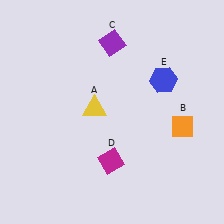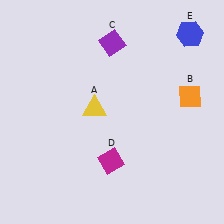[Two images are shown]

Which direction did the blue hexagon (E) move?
The blue hexagon (E) moved up.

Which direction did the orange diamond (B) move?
The orange diamond (B) moved up.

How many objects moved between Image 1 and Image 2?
2 objects moved between the two images.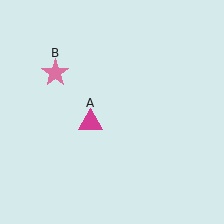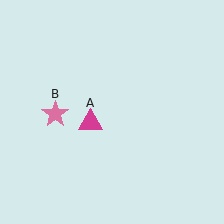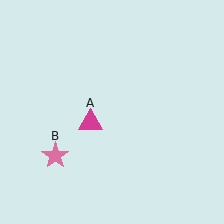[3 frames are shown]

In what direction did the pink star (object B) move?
The pink star (object B) moved down.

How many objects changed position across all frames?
1 object changed position: pink star (object B).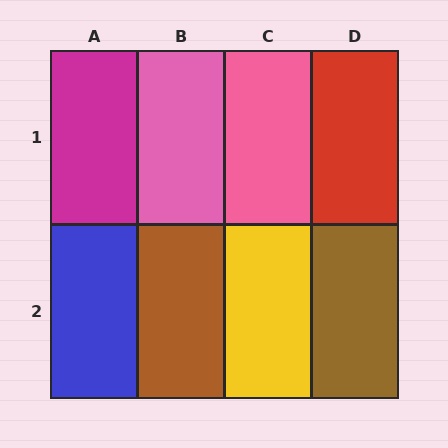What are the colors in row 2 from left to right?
Blue, brown, yellow, brown.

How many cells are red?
1 cell is red.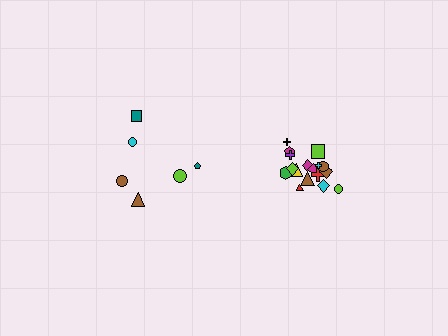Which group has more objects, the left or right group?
The right group.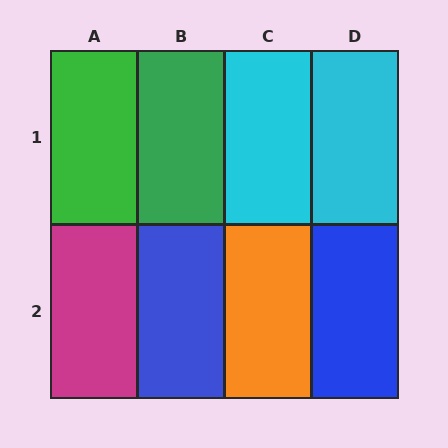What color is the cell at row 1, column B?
Green.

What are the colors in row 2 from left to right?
Magenta, blue, orange, blue.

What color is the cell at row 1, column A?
Green.